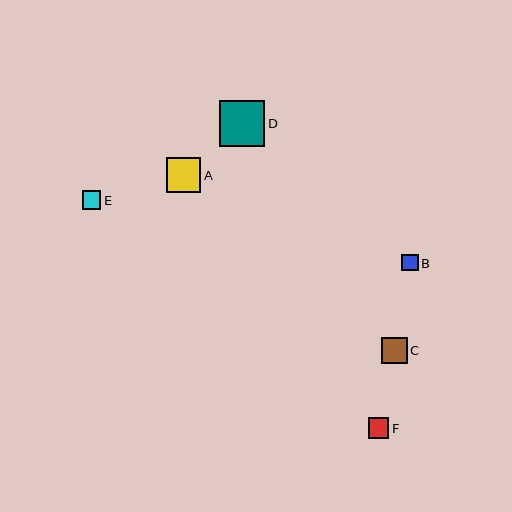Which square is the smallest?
Square B is the smallest with a size of approximately 16 pixels.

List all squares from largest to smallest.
From largest to smallest: D, A, C, F, E, B.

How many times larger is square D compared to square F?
Square D is approximately 2.2 times the size of square F.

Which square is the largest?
Square D is the largest with a size of approximately 45 pixels.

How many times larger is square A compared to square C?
Square A is approximately 1.4 times the size of square C.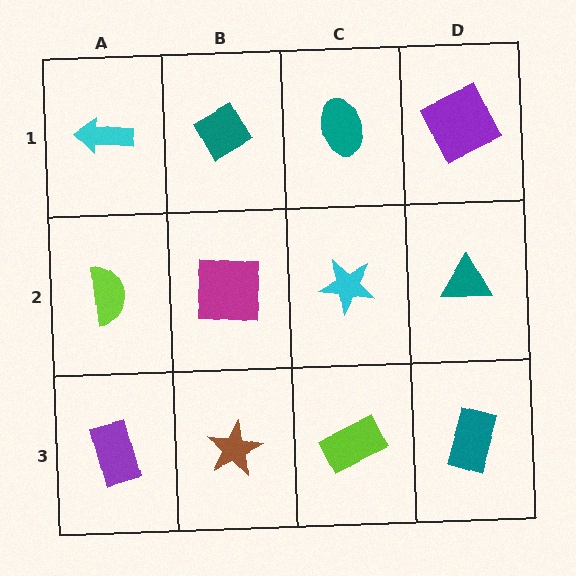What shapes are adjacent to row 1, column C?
A cyan star (row 2, column C), a teal diamond (row 1, column B), a purple square (row 1, column D).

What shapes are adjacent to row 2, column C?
A teal ellipse (row 1, column C), a lime rectangle (row 3, column C), a magenta square (row 2, column B), a teal triangle (row 2, column D).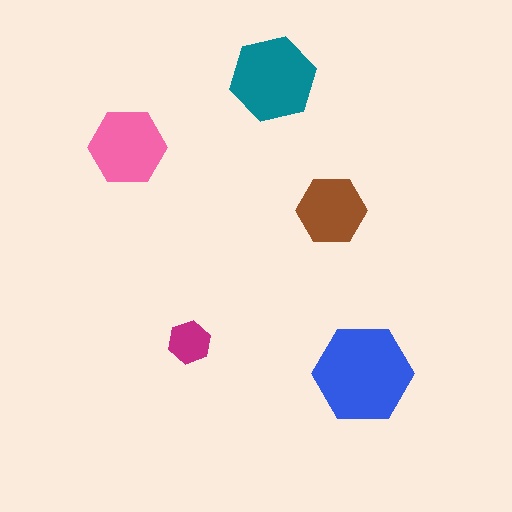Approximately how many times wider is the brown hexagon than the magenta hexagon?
About 1.5 times wider.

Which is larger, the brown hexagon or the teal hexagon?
The teal one.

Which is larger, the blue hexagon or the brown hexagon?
The blue one.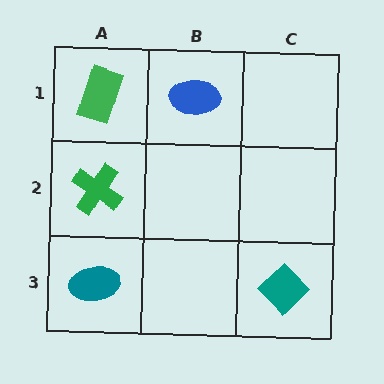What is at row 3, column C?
A teal diamond.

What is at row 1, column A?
A green rectangle.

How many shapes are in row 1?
2 shapes.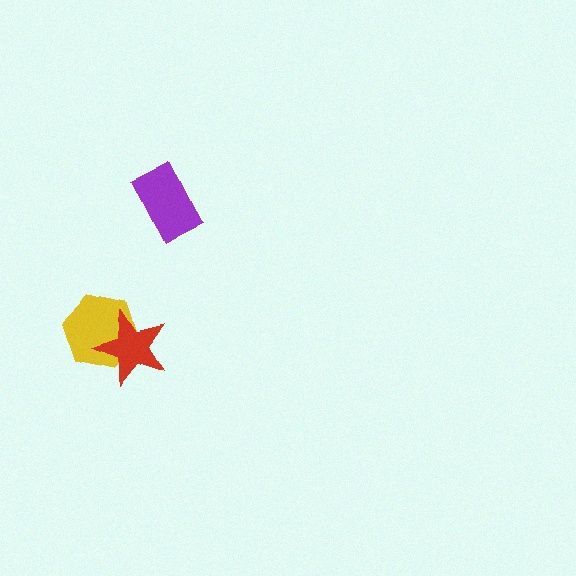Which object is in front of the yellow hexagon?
The red star is in front of the yellow hexagon.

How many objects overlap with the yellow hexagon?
1 object overlaps with the yellow hexagon.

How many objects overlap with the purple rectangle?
0 objects overlap with the purple rectangle.